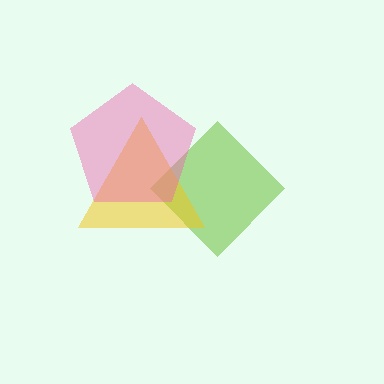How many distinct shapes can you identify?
There are 3 distinct shapes: a lime diamond, a yellow triangle, a pink pentagon.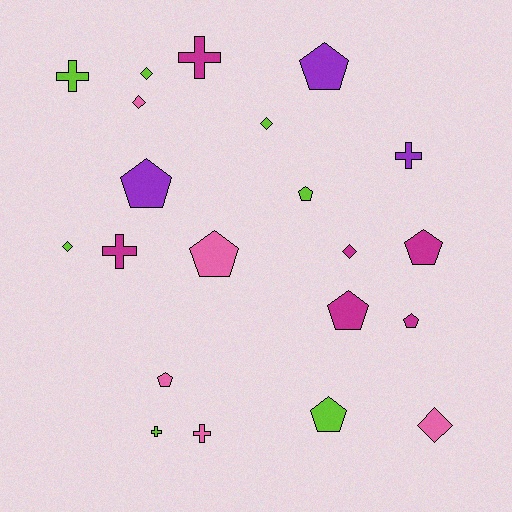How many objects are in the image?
There are 21 objects.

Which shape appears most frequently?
Pentagon, with 9 objects.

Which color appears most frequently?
Lime, with 7 objects.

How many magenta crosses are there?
There are 2 magenta crosses.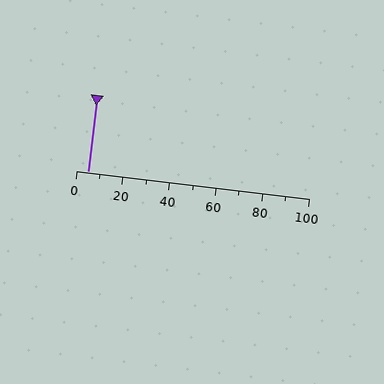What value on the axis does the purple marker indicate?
The marker indicates approximately 5.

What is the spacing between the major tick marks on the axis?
The major ticks are spaced 20 apart.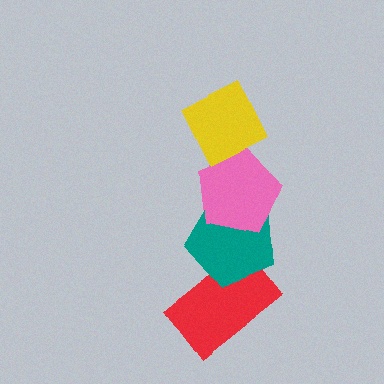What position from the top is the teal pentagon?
The teal pentagon is 3rd from the top.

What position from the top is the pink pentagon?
The pink pentagon is 2nd from the top.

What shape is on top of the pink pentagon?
The yellow diamond is on top of the pink pentagon.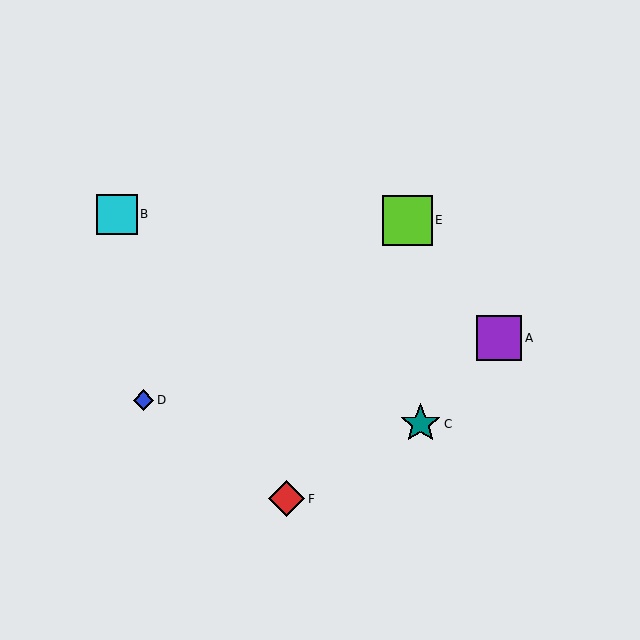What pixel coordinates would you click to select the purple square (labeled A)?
Click at (499, 338) to select the purple square A.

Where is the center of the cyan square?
The center of the cyan square is at (117, 214).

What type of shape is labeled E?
Shape E is a lime square.